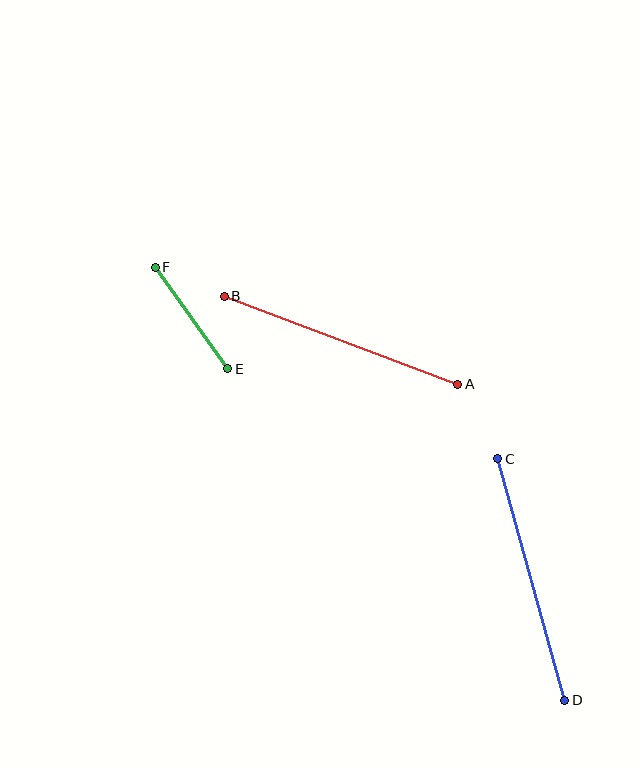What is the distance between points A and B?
The distance is approximately 249 pixels.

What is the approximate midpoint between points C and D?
The midpoint is at approximately (531, 580) pixels.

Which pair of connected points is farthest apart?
Points C and D are farthest apart.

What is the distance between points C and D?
The distance is approximately 250 pixels.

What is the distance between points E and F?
The distance is approximately 125 pixels.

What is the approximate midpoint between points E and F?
The midpoint is at approximately (192, 318) pixels.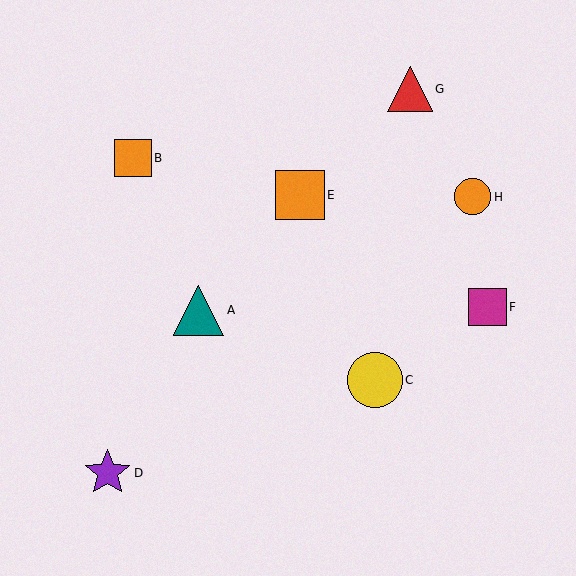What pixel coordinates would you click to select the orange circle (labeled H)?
Click at (473, 197) to select the orange circle H.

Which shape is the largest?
The yellow circle (labeled C) is the largest.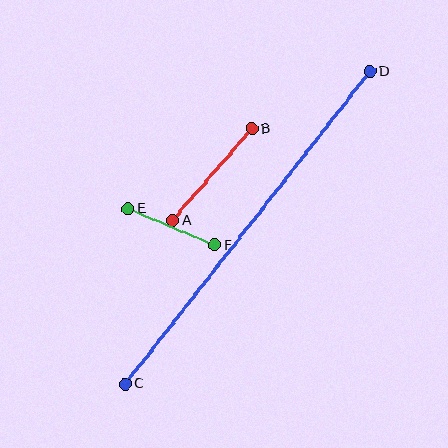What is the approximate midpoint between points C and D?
The midpoint is at approximately (247, 227) pixels.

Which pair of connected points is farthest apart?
Points C and D are farthest apart.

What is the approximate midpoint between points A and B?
The midpoint is at approximately (212, 175) pixels.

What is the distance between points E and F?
The distance is approximately 94 pixels.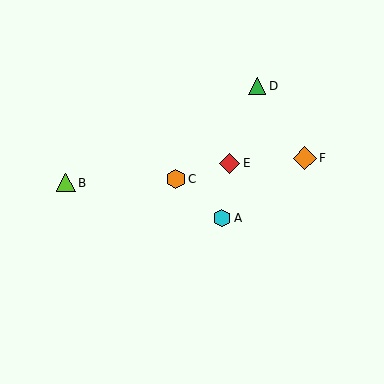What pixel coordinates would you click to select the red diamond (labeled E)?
Click at (229, 163) to select the red diamond E.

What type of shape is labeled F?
Shape F is an orange diamond.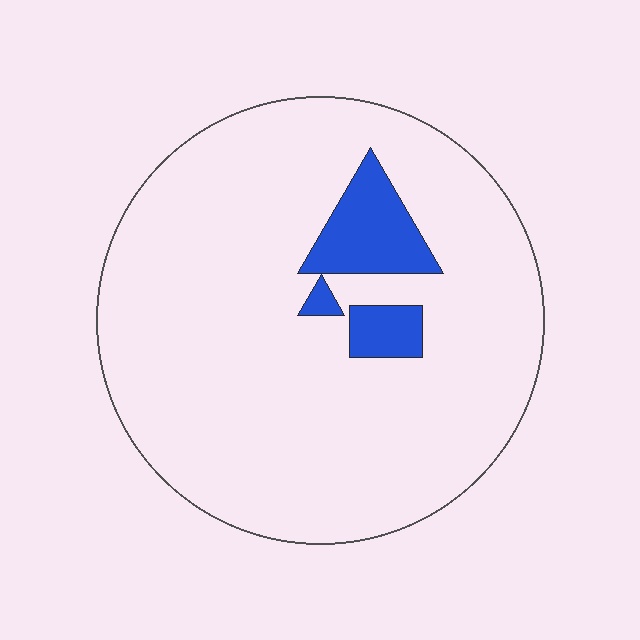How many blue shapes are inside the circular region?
3.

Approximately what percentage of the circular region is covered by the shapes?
Approximately 10%.